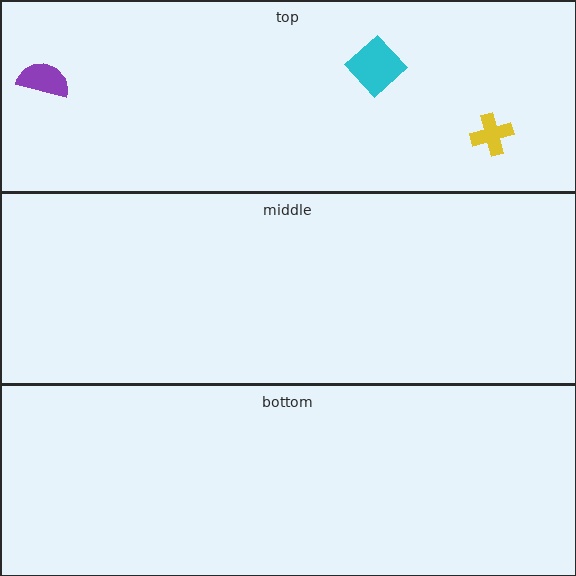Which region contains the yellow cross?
The top region.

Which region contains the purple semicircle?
The top region.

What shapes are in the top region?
The yellow cross, the cyan diamond, the purple semicircle.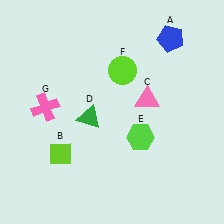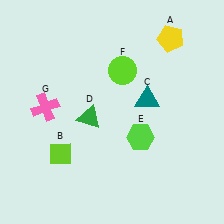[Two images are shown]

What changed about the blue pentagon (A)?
In Image 1, A is blue. In Image 2, it changed to yellow.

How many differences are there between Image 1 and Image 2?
There are 2 differences between the two images.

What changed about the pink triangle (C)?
In Image 1, C is pink. In Image 2, it changed to teal.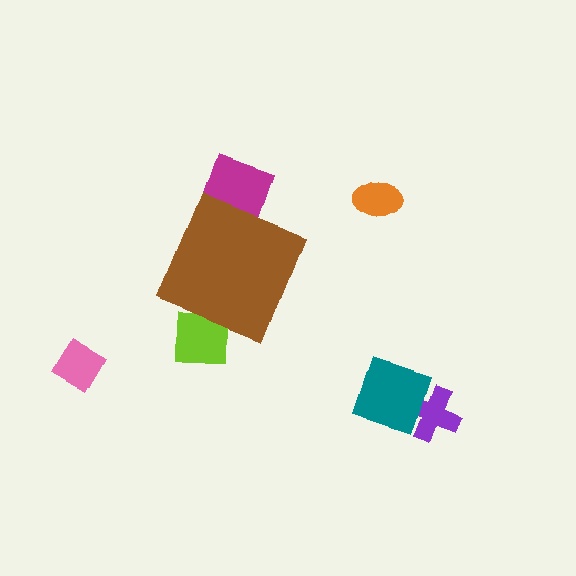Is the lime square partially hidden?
Yes, the lime square is partially hidden behind the brown diamond.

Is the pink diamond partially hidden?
No, the pink diamond is fully visible.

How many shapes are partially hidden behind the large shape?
2 shapes are partially hidden.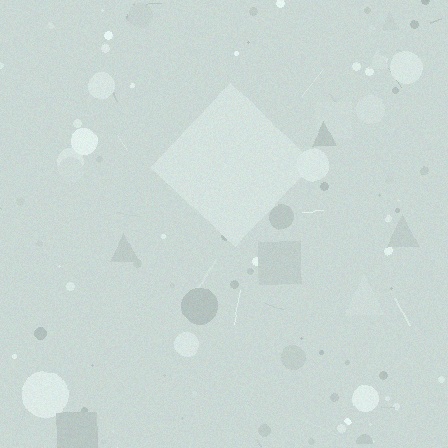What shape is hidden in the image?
A diamond is hidden in the image.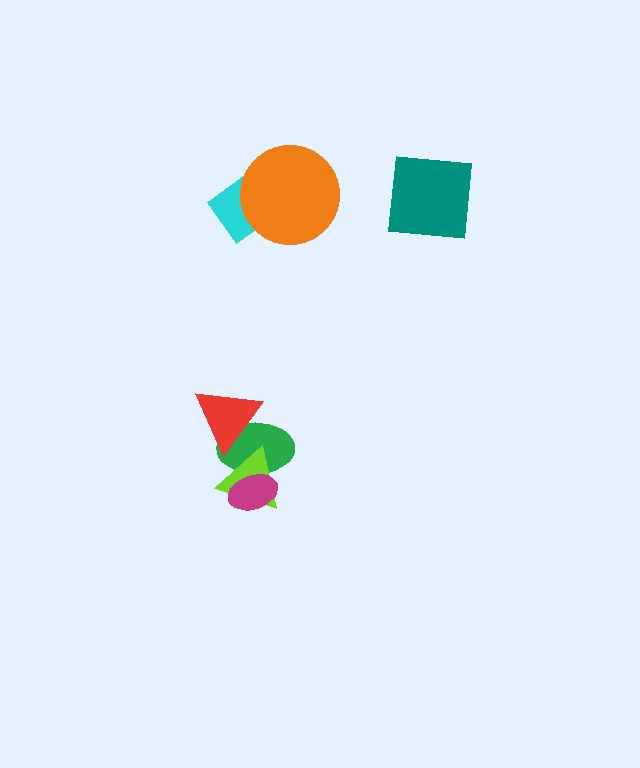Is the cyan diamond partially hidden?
Yes, it is partially covered by another shape.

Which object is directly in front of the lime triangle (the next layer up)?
The magenta ellipse is directly in front of the lime triangle.